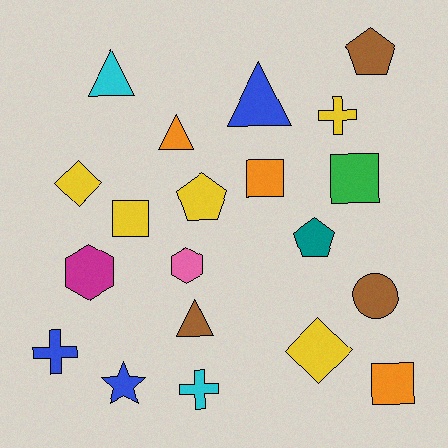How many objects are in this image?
There are 20 objects.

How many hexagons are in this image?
There are 2 hexagons.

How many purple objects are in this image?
There are no purple objects.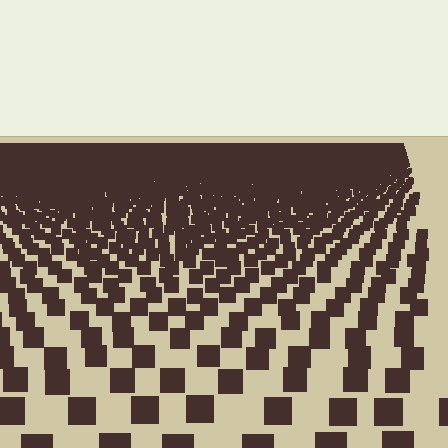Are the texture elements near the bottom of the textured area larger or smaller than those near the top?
Larger. Near the bottom, elements are closer to the viewer and appear at a bigger on-screen size.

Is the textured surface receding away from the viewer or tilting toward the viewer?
The surface is receding away from the viewer. Texture elements get smaller and denser toward the top.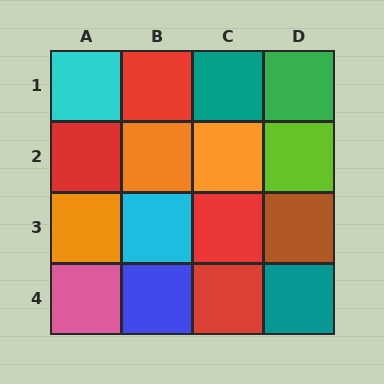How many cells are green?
1 cell is green.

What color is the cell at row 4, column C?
Red.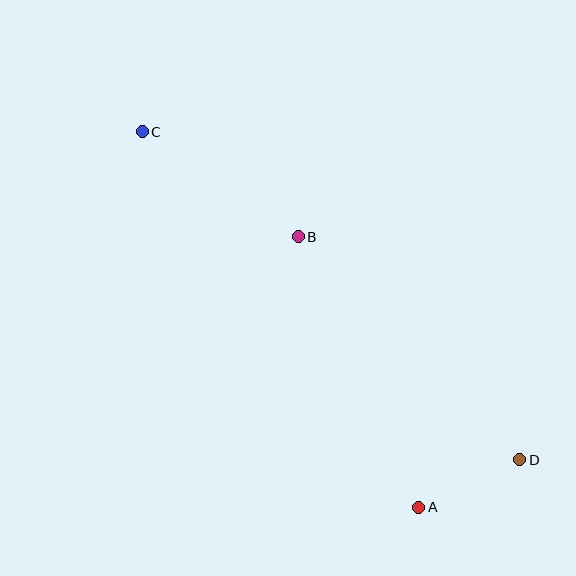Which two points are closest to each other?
Points A and D are closest to each other.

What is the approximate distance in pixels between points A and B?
The distance between A and B is approximately 296 pixels.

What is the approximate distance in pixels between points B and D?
The distance between B and D is approximately 314 pixels.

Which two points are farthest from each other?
Points C and D are farthest from each other.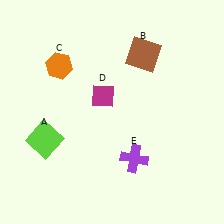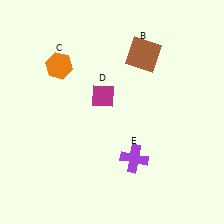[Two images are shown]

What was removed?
The lime square (A) was removed in Image 2.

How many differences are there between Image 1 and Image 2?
There is 1 difference between the two images.